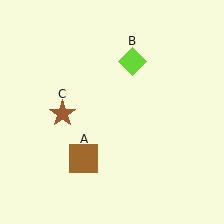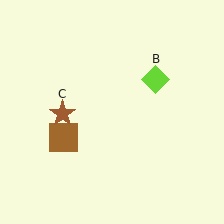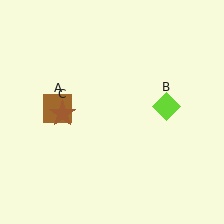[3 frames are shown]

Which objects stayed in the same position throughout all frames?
Brown star (object C) remained stationary.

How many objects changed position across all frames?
2 objects changed position: brown square (object A), lime diamond (object B).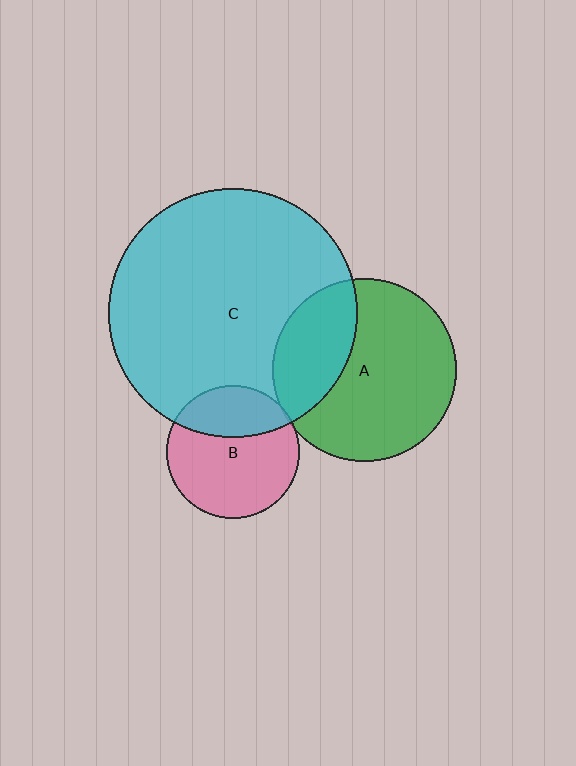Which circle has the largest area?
Circle C (cyan).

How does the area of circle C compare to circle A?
Approximately 1.9 times.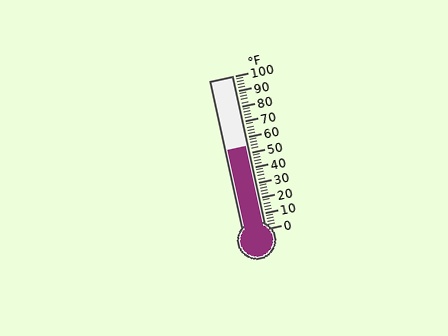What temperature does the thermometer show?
The thermometer shows approximately 54°F.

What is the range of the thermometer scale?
The thermometer scale ranges from 0°F to 100°F.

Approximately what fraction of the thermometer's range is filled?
The thermometer is filled to approximately 55% of its range.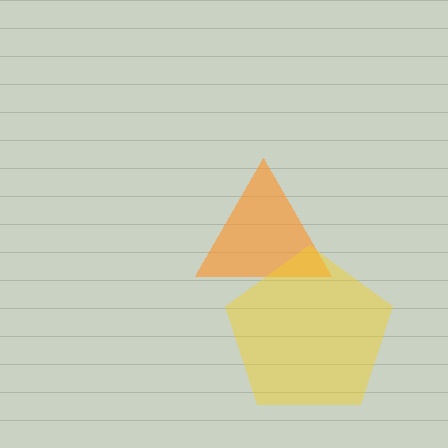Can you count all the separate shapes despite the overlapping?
Yes, there are 2 separate shapes.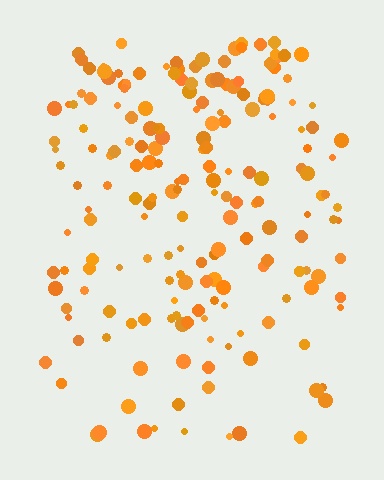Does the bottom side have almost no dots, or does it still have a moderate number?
Still a moderate number, just noticeably fewer than the top.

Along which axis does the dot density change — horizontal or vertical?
Vertical.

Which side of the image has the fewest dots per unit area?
The bottom.